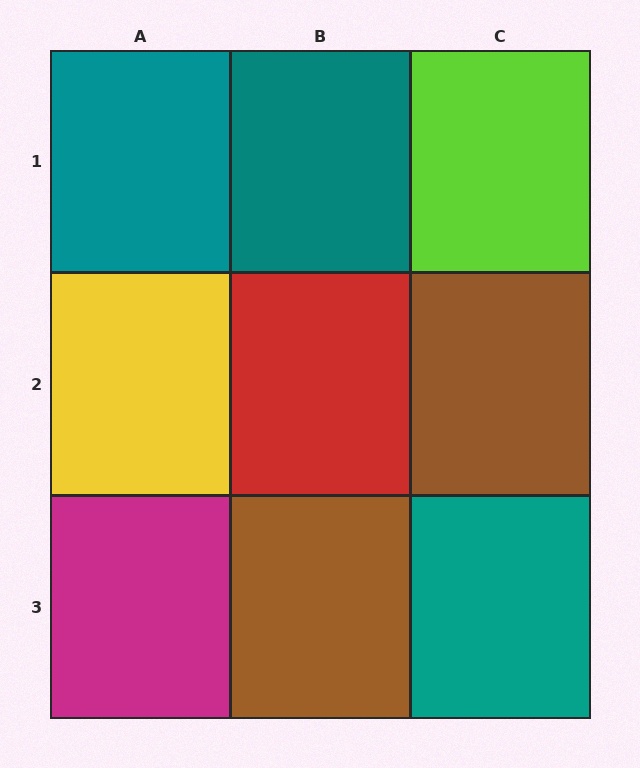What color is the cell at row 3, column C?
Teal.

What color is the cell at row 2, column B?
Red.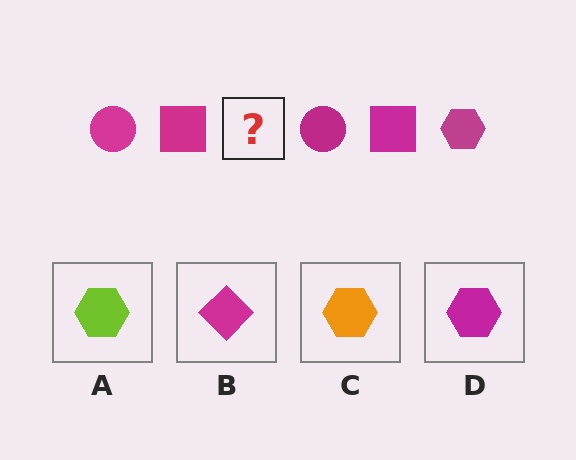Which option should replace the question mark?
Option D.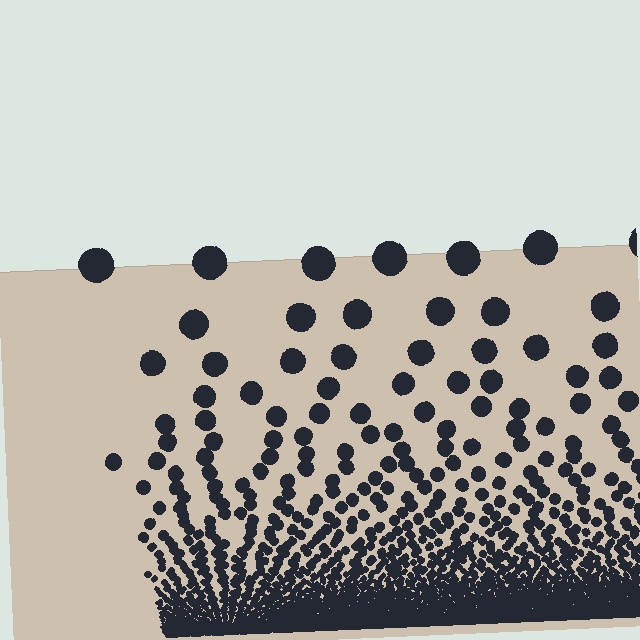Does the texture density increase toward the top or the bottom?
Density increases toward the bottom.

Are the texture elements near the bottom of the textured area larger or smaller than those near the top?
Smaller. The gradient is inverted — elements near the bottom are smaller and denser.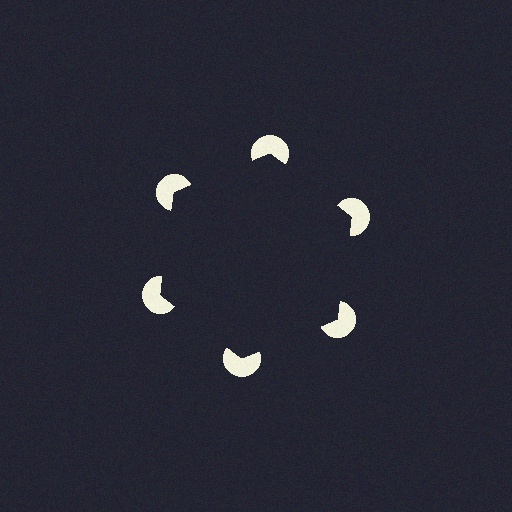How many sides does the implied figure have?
6 sides.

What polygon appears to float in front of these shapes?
An illusory hexagon — its edges are inferred from the aligned wedge cuts in the pac-man discs, not physically drawn.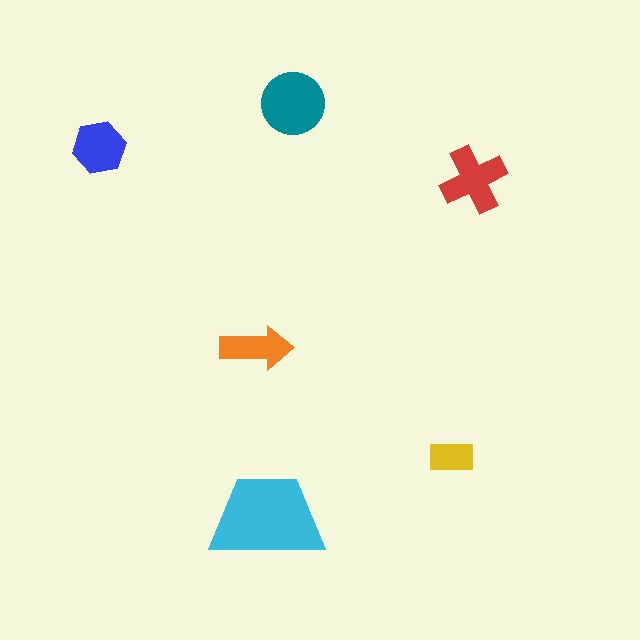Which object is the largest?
The cyan trapezoid.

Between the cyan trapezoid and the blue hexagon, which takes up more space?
The cyan trapezoid.